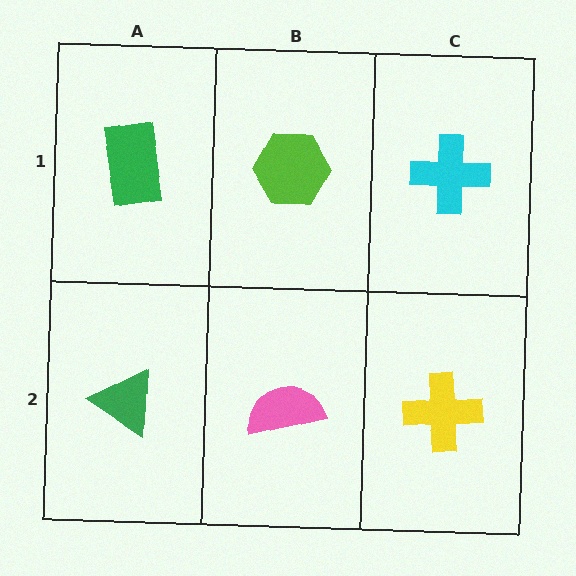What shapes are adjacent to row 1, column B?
A pink semicircle (row 2, column B), a green rectangle (row 1, column A), a cyan cross (row 1, column C).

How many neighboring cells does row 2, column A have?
2.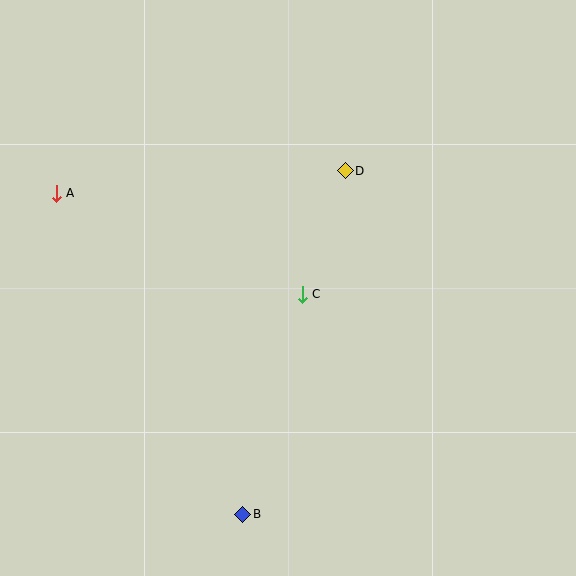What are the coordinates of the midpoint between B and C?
The midpoint between B and C is at (272, 404).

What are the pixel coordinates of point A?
Point A is at (56, 193).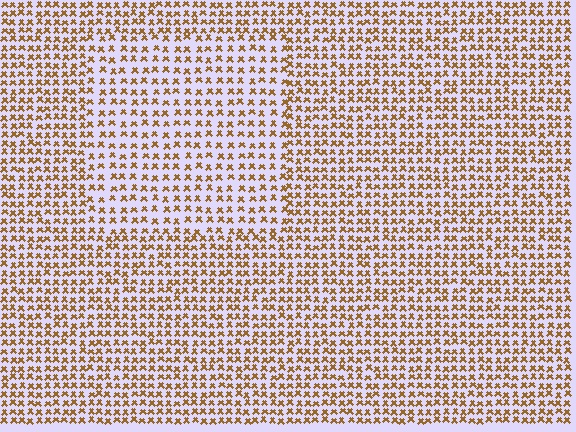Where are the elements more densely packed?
The elements are more densely packed outside the rectangle boundary.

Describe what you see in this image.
The image contains small brown elements arranged at two different densities. A rectangle-shaped region is visible where the elements are less densely packed than the surrounding area.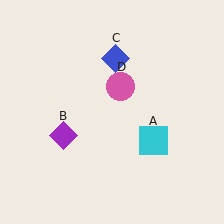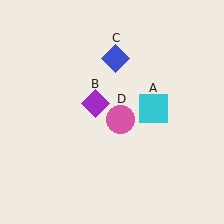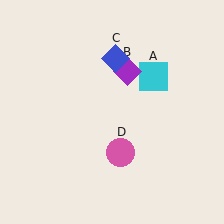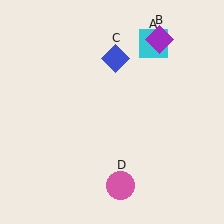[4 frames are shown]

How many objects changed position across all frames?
3 objects changed position: cyan square (object A), purple diamond (object B), pink circle (object D).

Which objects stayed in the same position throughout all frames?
Blue diamond (object C) remained stationary.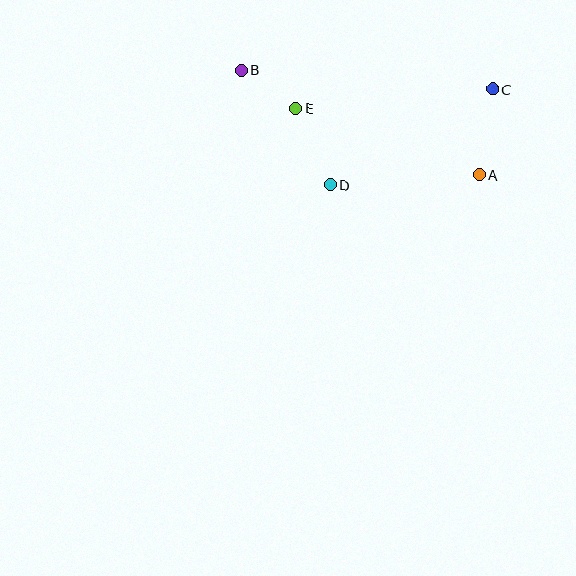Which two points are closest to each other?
Points B and E are closest to each other.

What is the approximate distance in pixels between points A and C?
The distance between A and C is approximately 87 pixels.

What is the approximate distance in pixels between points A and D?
The distance between A and D is approximately 149 pixels.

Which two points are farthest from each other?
Points A and B are farthest from each other.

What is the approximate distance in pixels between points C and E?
The distance between C and E is approximately 198 pixels.